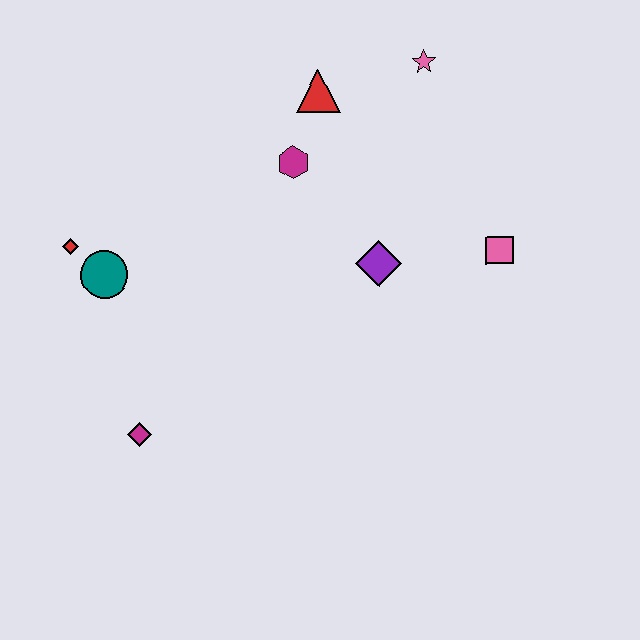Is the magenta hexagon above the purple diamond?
Yes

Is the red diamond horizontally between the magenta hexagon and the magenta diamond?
No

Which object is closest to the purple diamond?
The pink square is closest to the purple diamond.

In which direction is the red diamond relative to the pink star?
The red diamond is to the left of the pink star.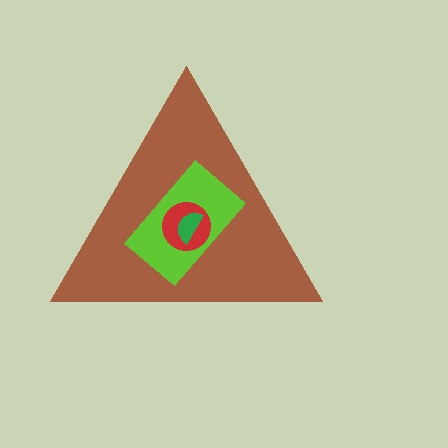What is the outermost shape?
The brown triangle.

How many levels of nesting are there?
4.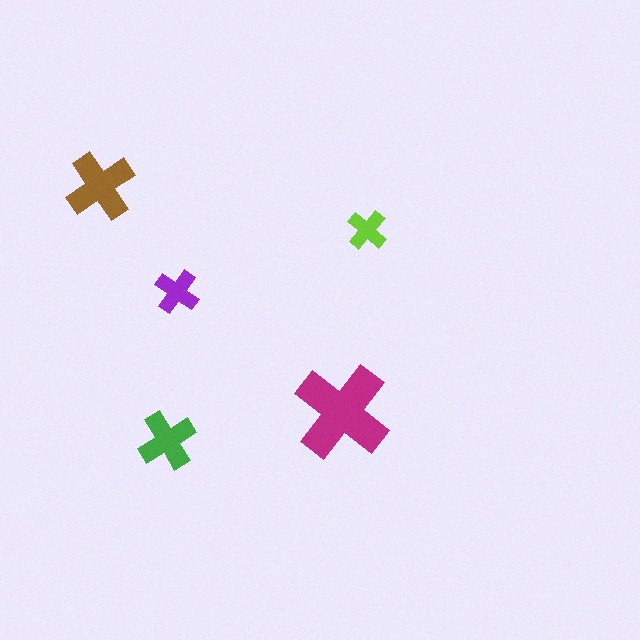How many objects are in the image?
There are 5 objects in the image.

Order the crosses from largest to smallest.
the magenta one, the brown one, the green one, the purple one, the lime one.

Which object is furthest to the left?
The brown cross is leftmost.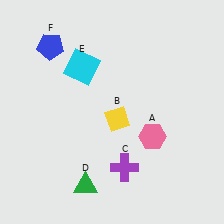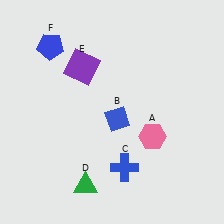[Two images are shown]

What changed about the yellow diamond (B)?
In Image 1, B is yellow. In Image 2, it changed to blue.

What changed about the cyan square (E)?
In Image 1, E is cyan. In Image 2, it changed to purple.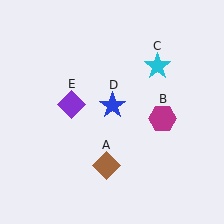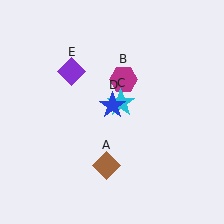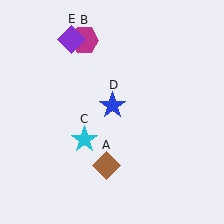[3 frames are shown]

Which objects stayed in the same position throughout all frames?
Brown diamond (object A) and blue star (object D) remained stationary.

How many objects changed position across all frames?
3 objects changed position: magenta hexagon (object B), cyan star (object C), purple diamond (object E).